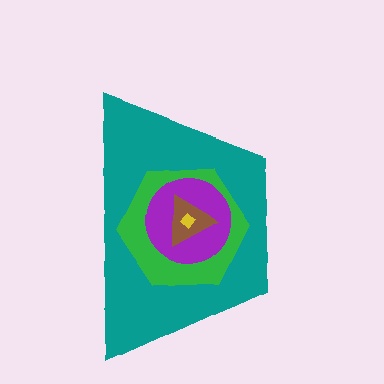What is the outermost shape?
The teal trapezoid.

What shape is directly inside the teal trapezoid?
The green hexagon.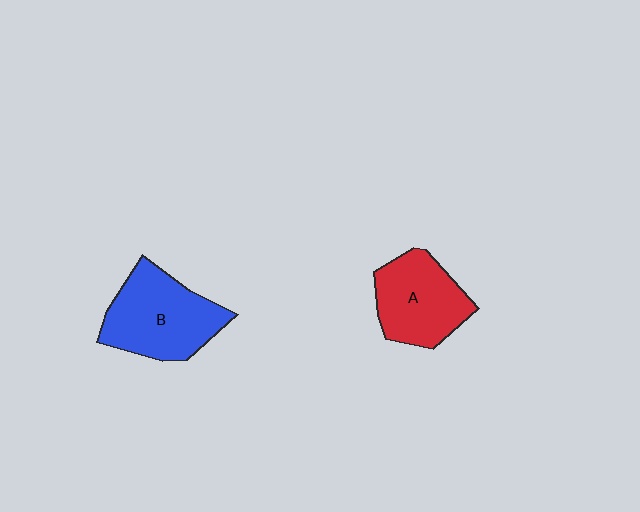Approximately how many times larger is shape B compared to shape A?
Approximately 1.2 times.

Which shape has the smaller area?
Shape A (red).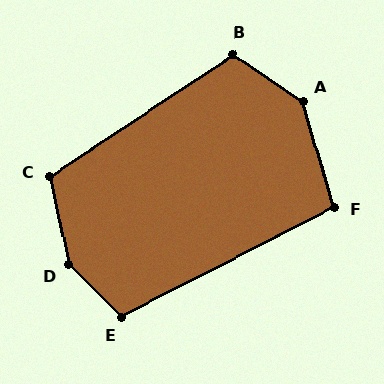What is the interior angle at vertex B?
Approximately 113 degrees (obtuse).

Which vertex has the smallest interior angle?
F, at approximately 101 degrees.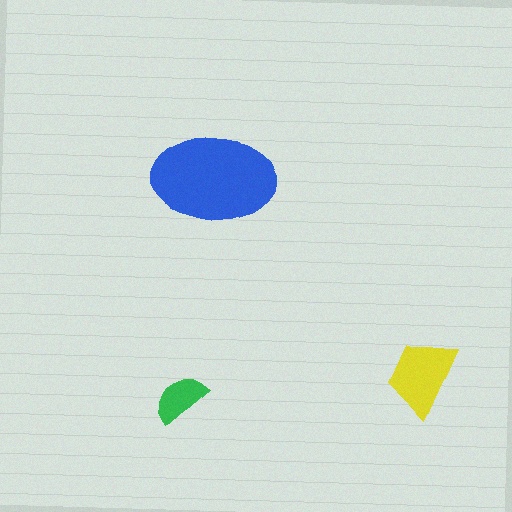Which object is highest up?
The blue ellipse is topmost.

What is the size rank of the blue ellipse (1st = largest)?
1st.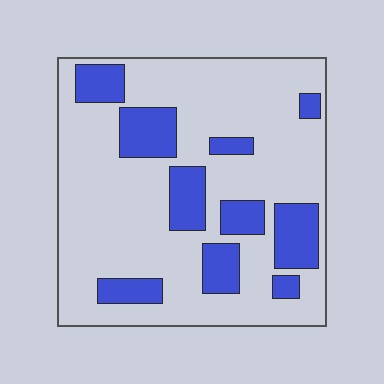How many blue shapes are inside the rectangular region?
10.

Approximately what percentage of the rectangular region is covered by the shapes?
Approximately 25%.